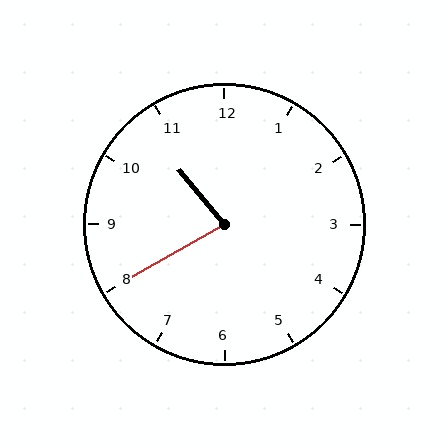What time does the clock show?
10:40.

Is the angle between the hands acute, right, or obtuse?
It is acute.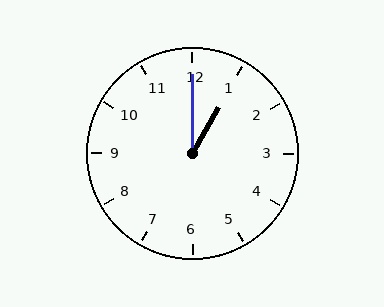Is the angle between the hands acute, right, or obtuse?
It is acute.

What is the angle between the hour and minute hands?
Approximately 30 degrees.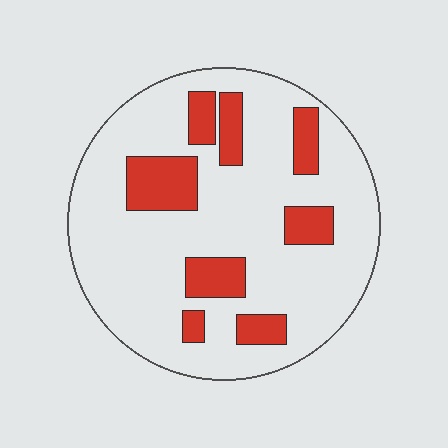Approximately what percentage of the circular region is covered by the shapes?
Approximately 20%.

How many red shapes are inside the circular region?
8.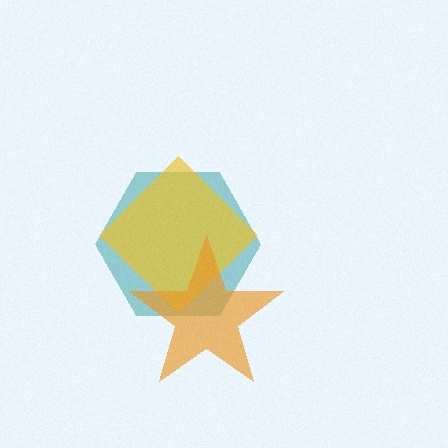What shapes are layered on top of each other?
The layered shapes are: a teal hexagon, a yellow diamond, an orange star.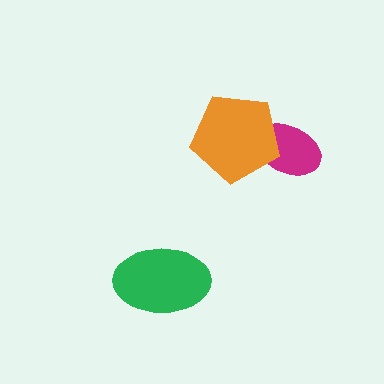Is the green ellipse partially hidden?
No, no other shape covers it.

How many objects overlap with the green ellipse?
0 objects overlap with the green ellipse.